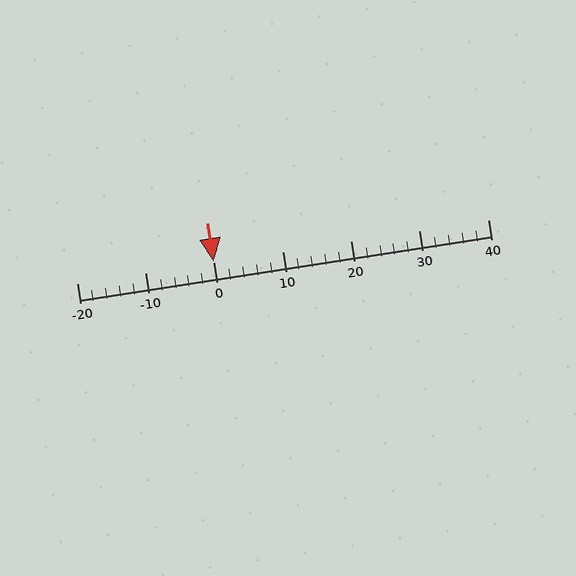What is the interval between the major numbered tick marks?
The major tick marks are spaced 10 units apart.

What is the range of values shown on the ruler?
The ruler shows values from -20 to 40.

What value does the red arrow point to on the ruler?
The red arrow points to approximately 0.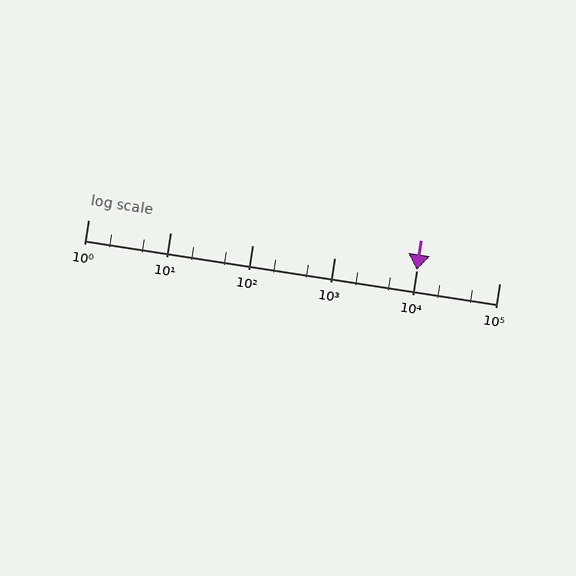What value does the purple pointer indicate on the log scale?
The pointer indicates approximately 9800.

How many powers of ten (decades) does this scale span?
The scale spans 5 decades, from 1 to 100000.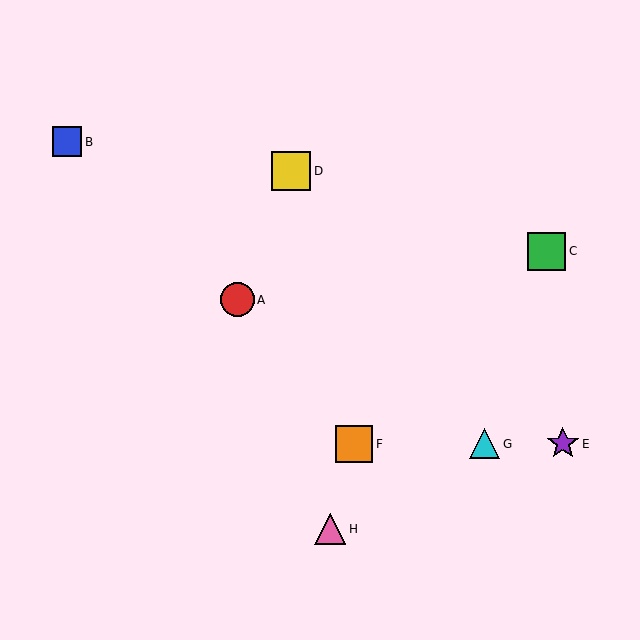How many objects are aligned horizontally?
3 objects (E, F, G) are aligned horizontally.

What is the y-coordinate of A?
Object A is at y≈300.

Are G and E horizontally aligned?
Yes, both are at y≈444.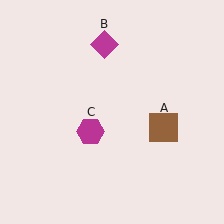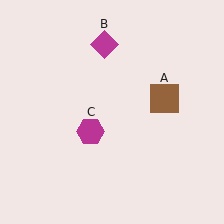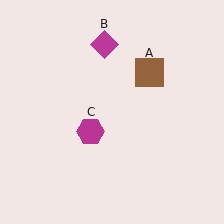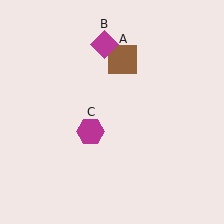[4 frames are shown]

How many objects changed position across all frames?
1 object changed position: brown square (object A).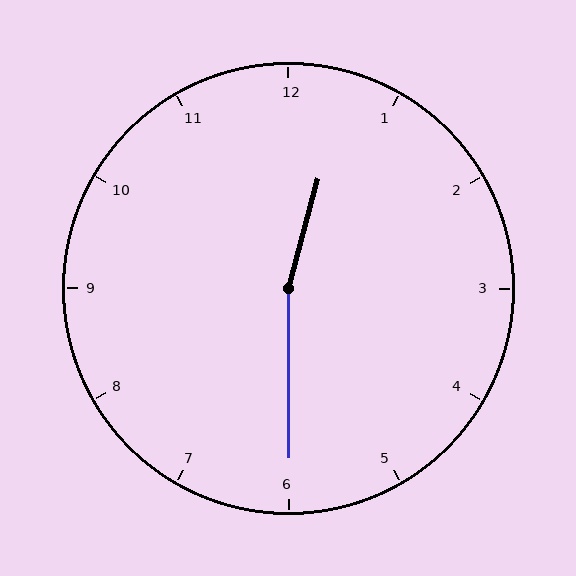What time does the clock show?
12:30.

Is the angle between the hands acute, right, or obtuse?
It is obtuse.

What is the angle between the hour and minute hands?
Approximately 165 degrees.